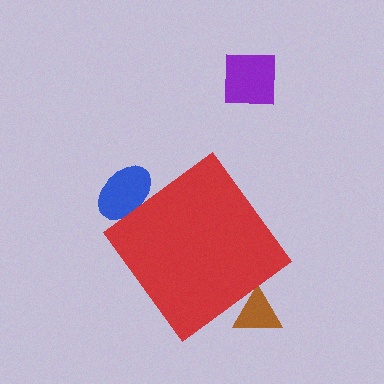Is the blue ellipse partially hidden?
Yes, the blue ellipse is partially hidden behind the red diamond.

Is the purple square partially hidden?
No, the purple square is fully visible.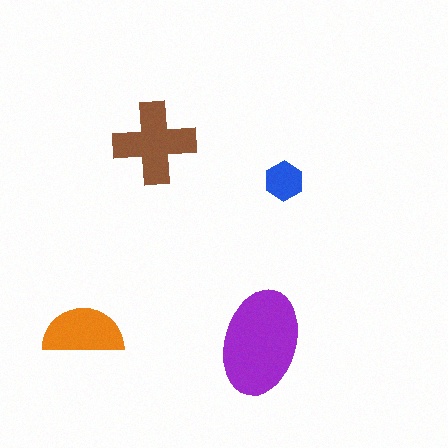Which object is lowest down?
The purple ellipse is bottommost.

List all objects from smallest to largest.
The blue hexagon, the orange semicircle, the brown cross, the purple ellipse.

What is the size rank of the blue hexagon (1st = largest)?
4th.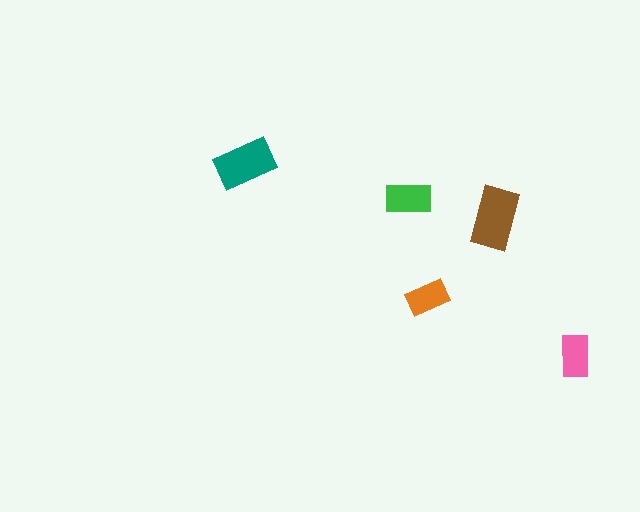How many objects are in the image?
There are 5 objects in the image.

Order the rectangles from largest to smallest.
the brown one, the teal one, the green one, the pink one, the orange one.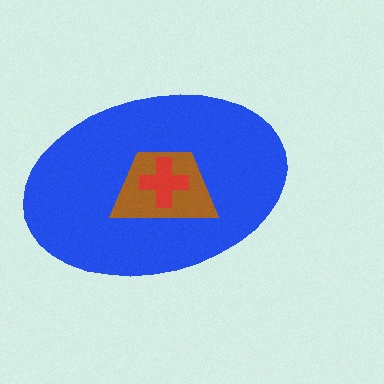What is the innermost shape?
The red cross.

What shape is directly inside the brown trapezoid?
The red cross.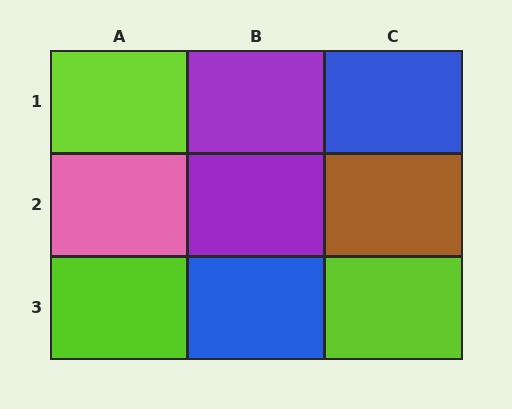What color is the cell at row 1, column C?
Blue.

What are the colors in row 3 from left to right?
Lime, blue, lime.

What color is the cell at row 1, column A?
Lime.